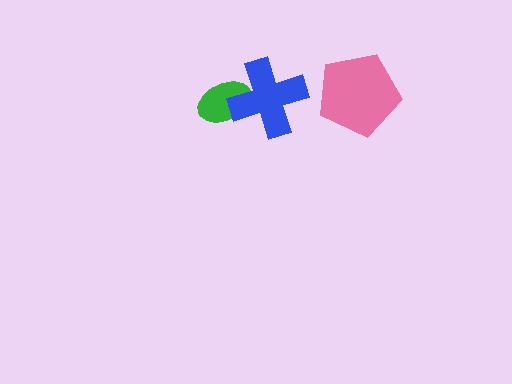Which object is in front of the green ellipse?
The blue cross is in front of the green ellipse.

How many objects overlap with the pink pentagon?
0 objects overlap with the pink pentagon.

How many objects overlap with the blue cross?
1 object overlaps with the blue cross.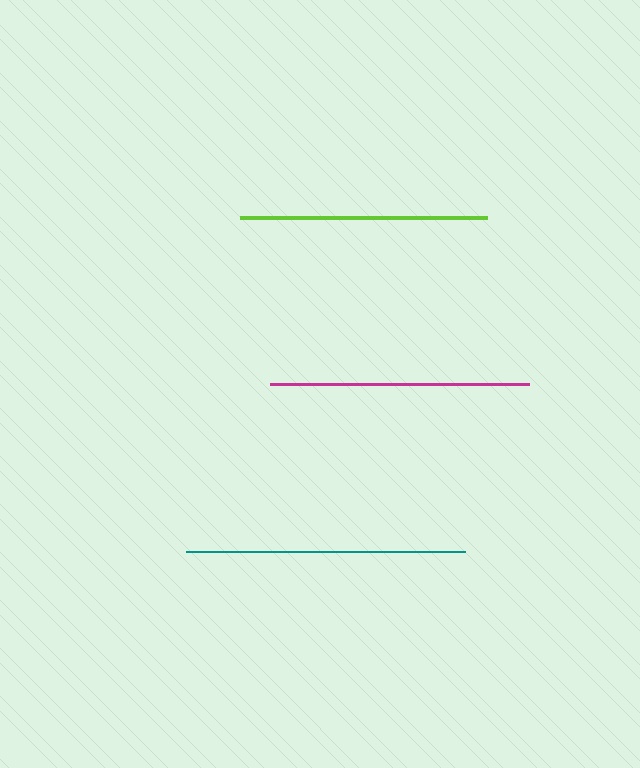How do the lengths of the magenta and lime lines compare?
The magenta and lime lines are approximately the same length.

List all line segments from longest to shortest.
From longest to shortest: teal, magenta, lime.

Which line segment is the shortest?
The lime line is the shortest at approximately 247 pixels.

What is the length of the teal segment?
The teal segment is approximately 278 pixels long.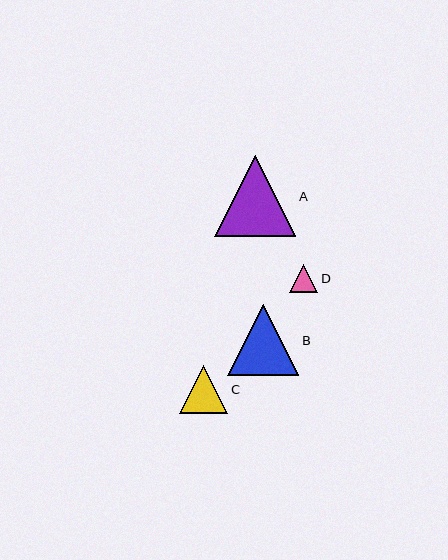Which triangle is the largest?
Triangle A is the largest with a size of approximately 81 pixels.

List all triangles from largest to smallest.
From largest to smallest: A, B, C, D.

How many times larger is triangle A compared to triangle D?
Triangle A is approximately 2.9 times the size of triangle D.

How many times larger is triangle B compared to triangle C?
Triangle B is approximately 1.5 times the size of triangle C.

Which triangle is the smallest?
Triangle D is the smallest with a size of approximately 28 pixels.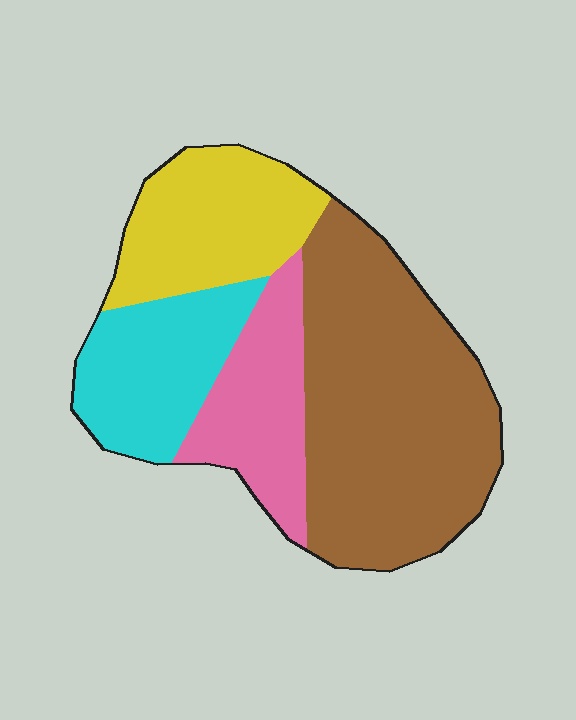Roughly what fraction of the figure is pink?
Pink takes up about one sixth (1/6) of the figure.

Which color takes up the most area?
Brown, at roughly 45%.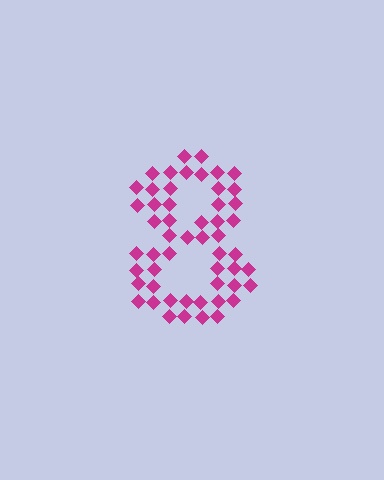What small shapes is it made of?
It is made of small diamonds.